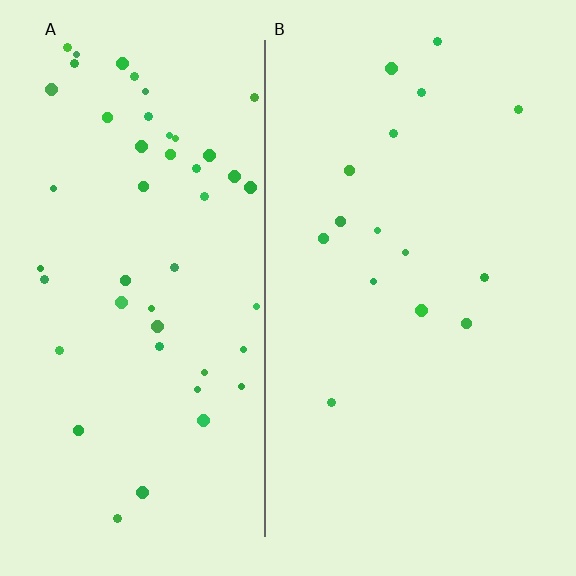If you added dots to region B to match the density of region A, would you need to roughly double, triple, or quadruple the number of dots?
Approximately triple.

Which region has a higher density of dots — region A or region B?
A (the left).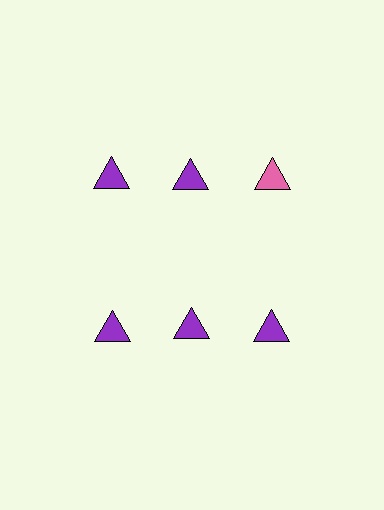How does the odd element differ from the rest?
It has a different color: pink instead of purple.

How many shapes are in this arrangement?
There are 6 shapes arranged in a grid pattern.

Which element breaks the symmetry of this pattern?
The pink triangle in the top row, center column breaks the symmetry. All other shapes are purple triangles.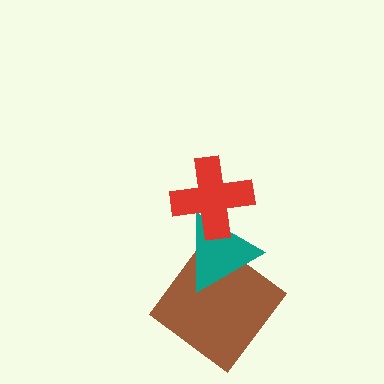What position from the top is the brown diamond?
The brown diamond is 3rd from the top.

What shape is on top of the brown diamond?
The teal triangle is on top of the brown diamond.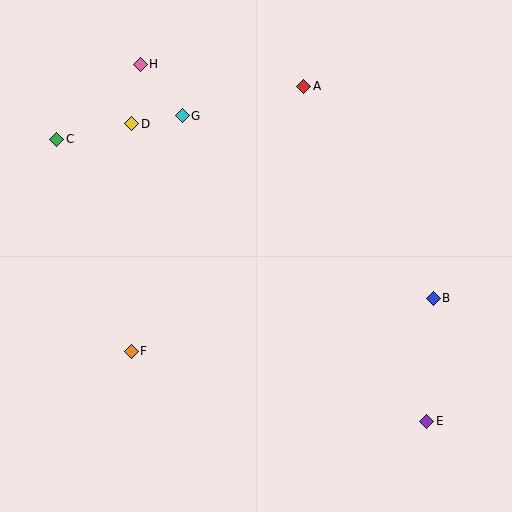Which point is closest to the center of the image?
Point F at (131, 351) is closest to the center.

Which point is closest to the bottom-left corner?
Point F is closest to the bottom-left corner.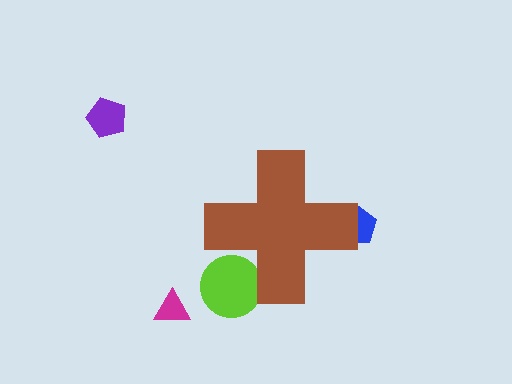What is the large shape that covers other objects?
A brown cross.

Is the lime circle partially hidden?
Yes, the lime circle is partially hidden behind the brown cross.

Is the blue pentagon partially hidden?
Yes, the blue pentagon is partially hidden behind the brown cross.